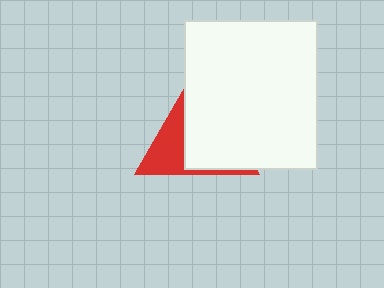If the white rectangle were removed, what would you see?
You would see the complete red triangle.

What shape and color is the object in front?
The object in front is a white rectangle.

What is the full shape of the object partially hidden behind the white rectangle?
The partially hidden object is a red triangle.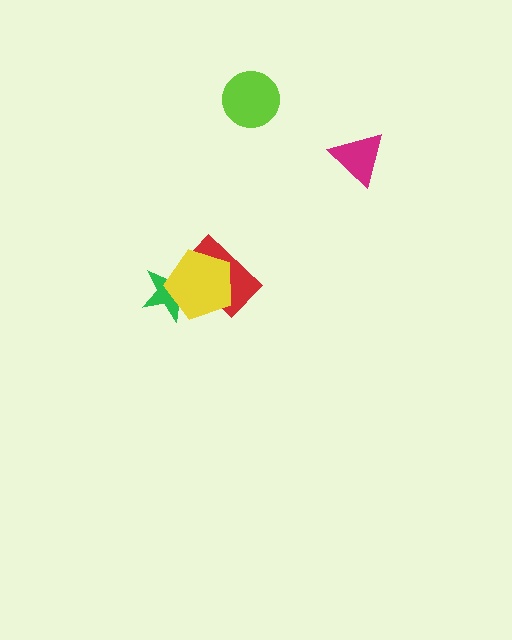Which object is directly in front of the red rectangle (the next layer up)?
The green star is directly in front of the red rectangle.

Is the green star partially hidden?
Yes, it is partially covered by another shape.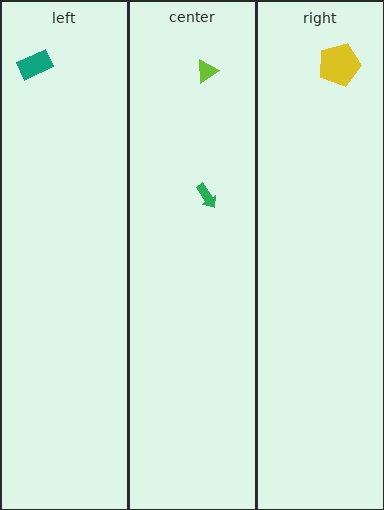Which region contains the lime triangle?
The center region.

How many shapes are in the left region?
1.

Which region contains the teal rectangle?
The left region.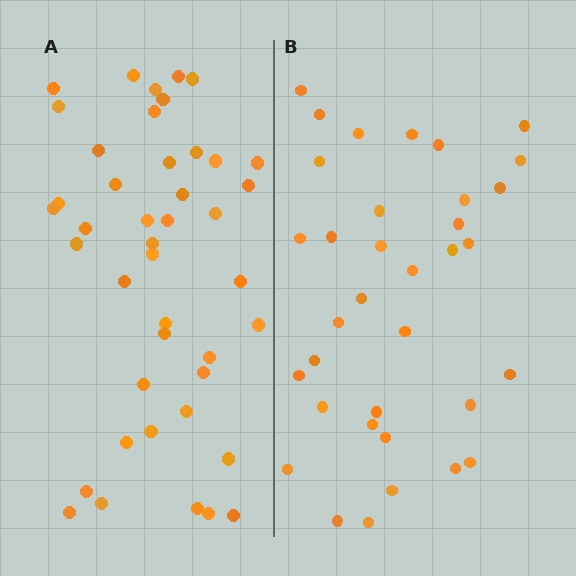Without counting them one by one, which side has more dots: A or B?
Region A (the left region) has more dots.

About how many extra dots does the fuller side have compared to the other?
Region A has roughly 8 or so more dots than region B.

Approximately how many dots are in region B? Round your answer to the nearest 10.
About 40 dots. (The exact count is 35, which rounds to 40.)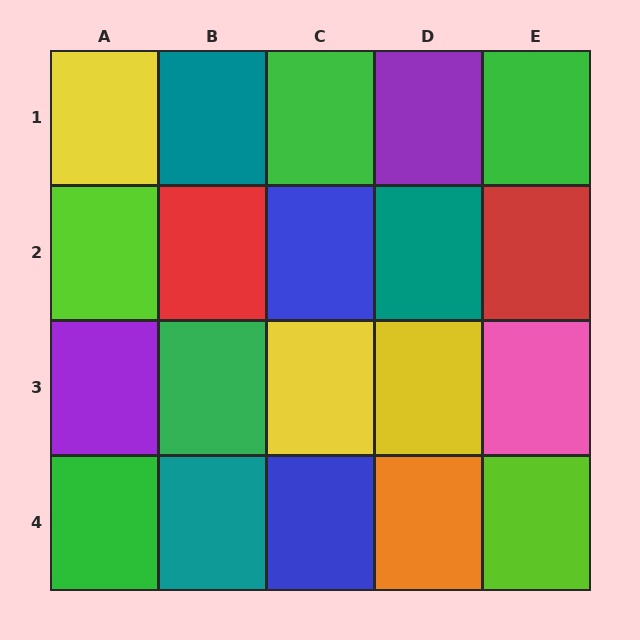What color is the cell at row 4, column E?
Lime.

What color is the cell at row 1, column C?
Green.